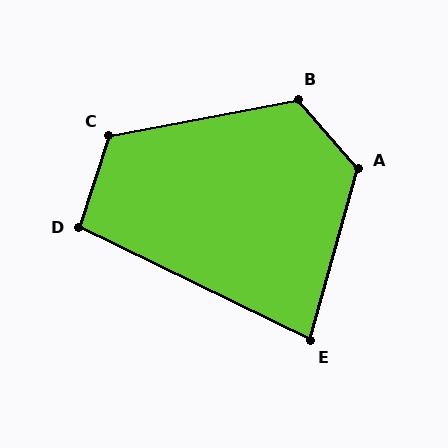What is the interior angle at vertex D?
Approximately 98 degrees (obtuse).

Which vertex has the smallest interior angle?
E, at approximately 80 degrees.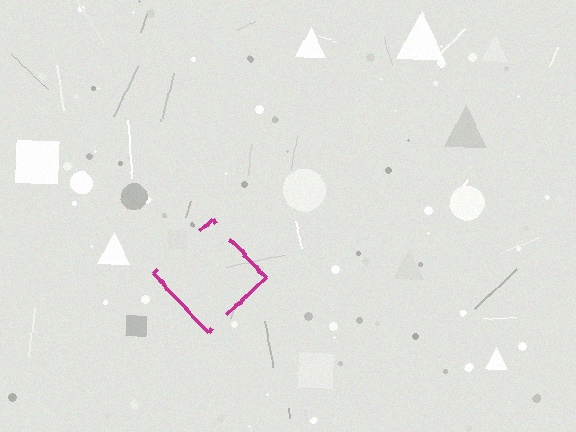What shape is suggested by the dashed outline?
The dashed outline suggests a diamond.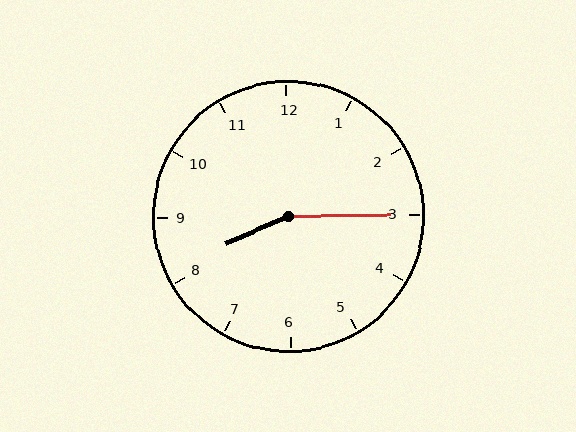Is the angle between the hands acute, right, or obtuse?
It is obtuse.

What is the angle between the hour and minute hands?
Approximately 158 degrees.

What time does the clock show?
8:15.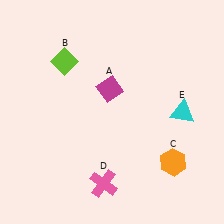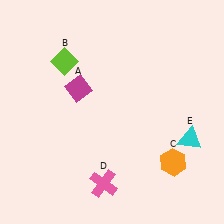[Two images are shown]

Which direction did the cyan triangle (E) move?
The cyan triangle (E) moved down.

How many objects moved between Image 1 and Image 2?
2 objects moved between the two images.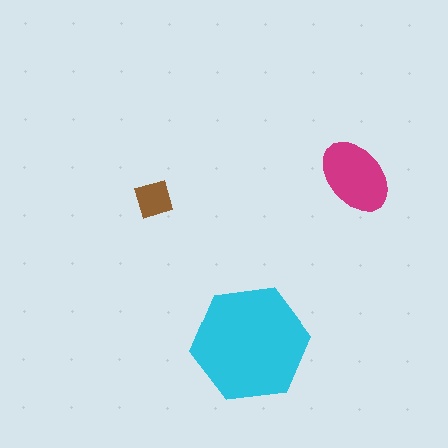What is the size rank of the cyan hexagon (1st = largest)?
1st.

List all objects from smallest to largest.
The brown square, the magenta ellipse, the cyan hexagon.